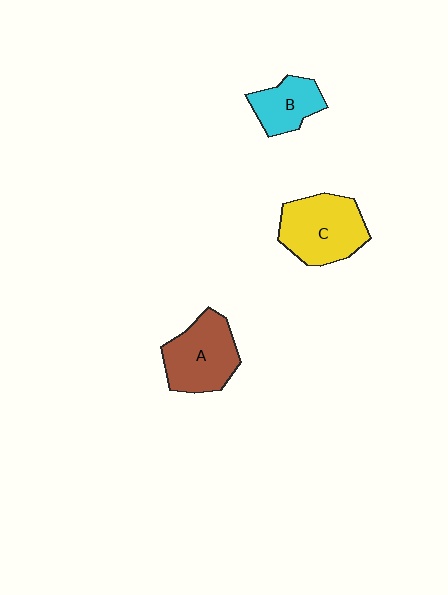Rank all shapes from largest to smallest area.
From largest to smallest: C (yellow), A (brown), B (cyan).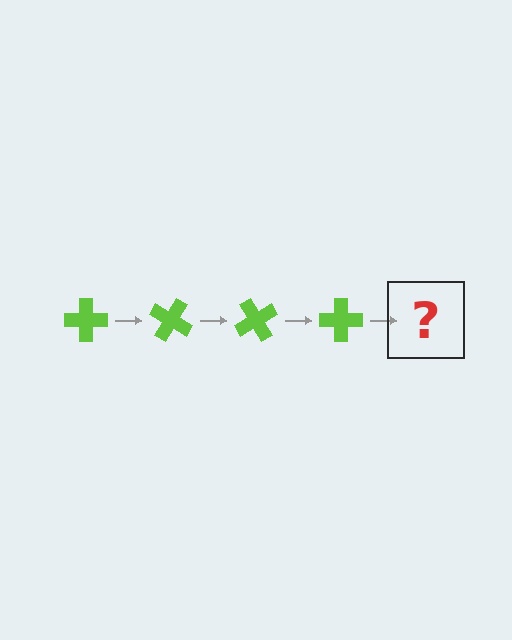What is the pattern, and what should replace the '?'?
The pattern is that the cross rotates 30 degrees each step. The '?' should be a lime cross rotated 120 degrees.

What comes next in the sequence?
The next element should be a lime cross rotated 120 degrees.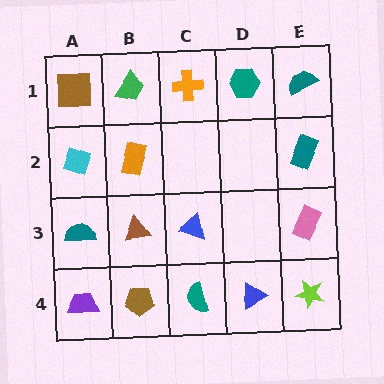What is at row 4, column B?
A brown pentagon.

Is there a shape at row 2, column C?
No, that cell is empty.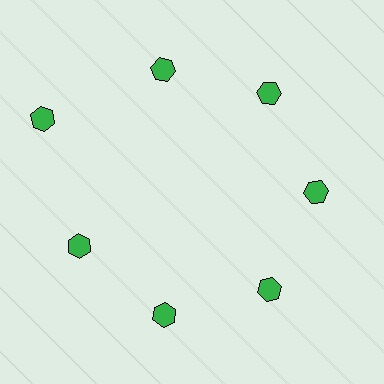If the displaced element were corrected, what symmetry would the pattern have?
It would have 7-fold rotational symmetry — the pattern would map onto itself every 51 degrees.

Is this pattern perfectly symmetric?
No. The 7 green hexagons are arranged in a ring, but one element near the 10 o'clock position is pushed outward from the center, breaking the 7-fold rotational symmetry.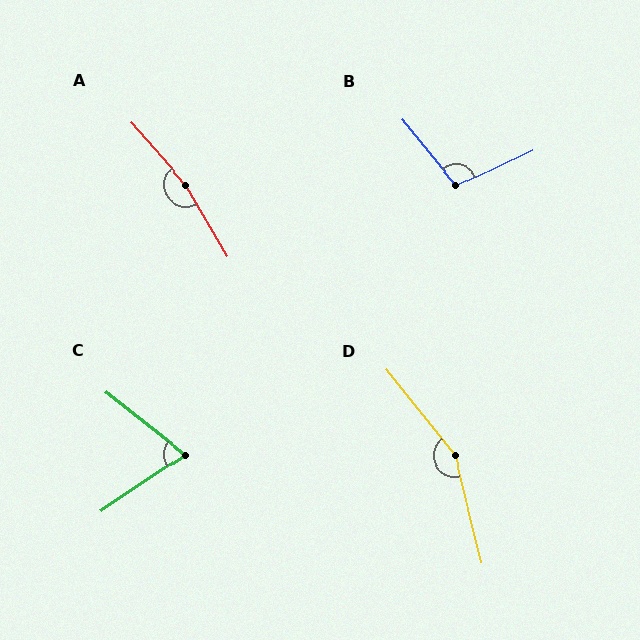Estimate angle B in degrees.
Approximately 104 degrees.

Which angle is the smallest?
C, at approximately 72 degrees.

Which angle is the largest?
A, at approximately 169 degrees.